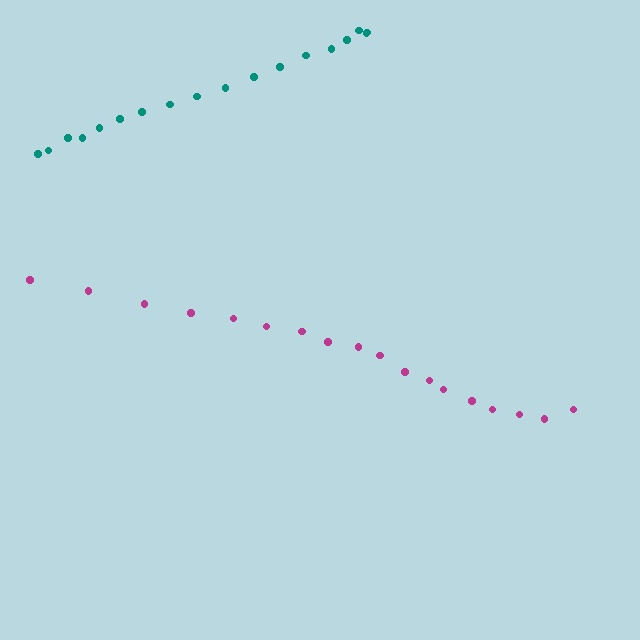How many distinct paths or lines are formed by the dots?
There are 2 distinct paths.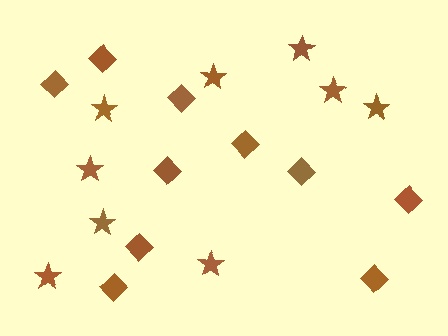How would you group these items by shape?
There are 2 groups: one group of stars (9) and one group of diamonds (10).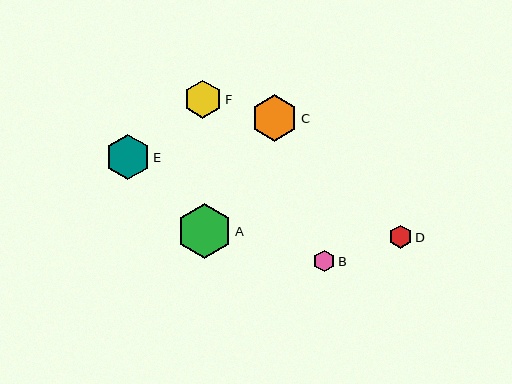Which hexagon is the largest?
Hexagon A is the largest with a size of approximately 55 pixels.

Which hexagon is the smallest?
Hexagon B is the smallest with a size of approximately 22 pixels.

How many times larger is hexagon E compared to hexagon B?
Hexagon E is approximately 2.1 times the size of hexagon B.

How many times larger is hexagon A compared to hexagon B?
Hexagon A is approximately 2.6 times the size of hexagon B.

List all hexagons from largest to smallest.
From largest to smallest: A, C, E, F, D, B.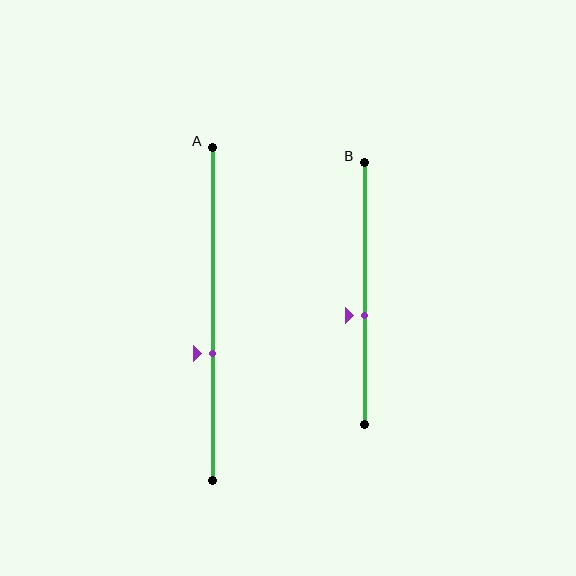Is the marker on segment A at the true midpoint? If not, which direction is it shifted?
No, the marker on segment A is shifted downward by about 12% of the segment length.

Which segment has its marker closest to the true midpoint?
Segment B has its marker closest to the true midpoint.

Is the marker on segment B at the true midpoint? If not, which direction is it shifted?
No, the marker on segment B is shifted downward by about 8% of the segment length.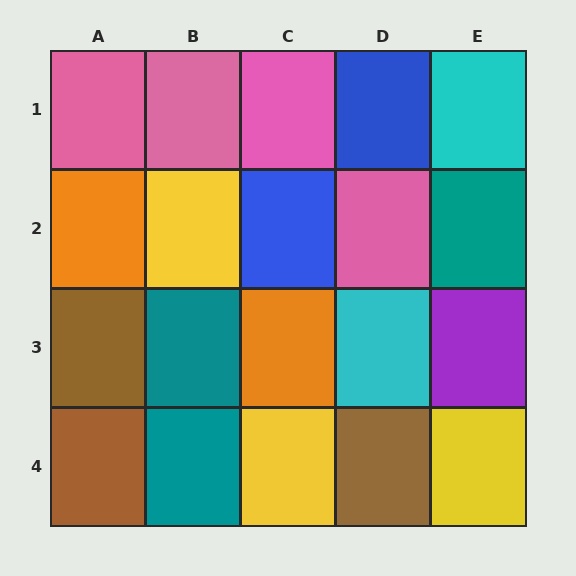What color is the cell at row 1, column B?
Pink.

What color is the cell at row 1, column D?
Blue.